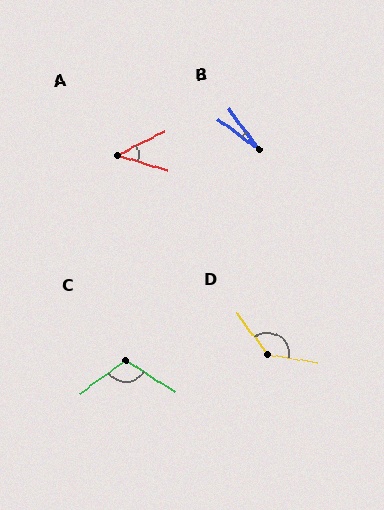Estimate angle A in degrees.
Approximately 43 degrees.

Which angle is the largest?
D, at approximately 136 degrees.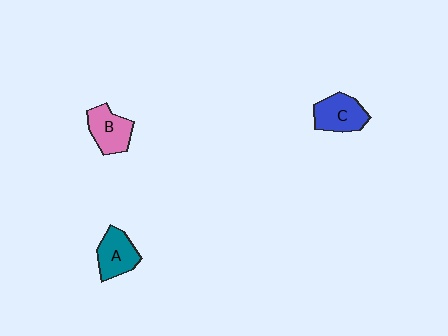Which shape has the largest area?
Shape C (blue).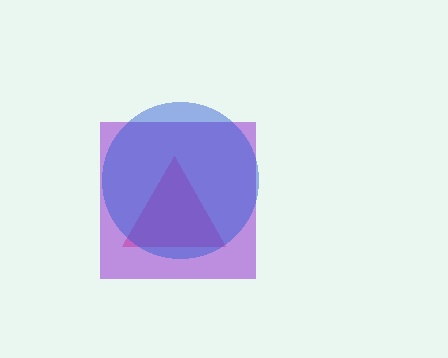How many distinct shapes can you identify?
There are 3 distinct shapes: a purple square, a magenta triangle, a blue circle.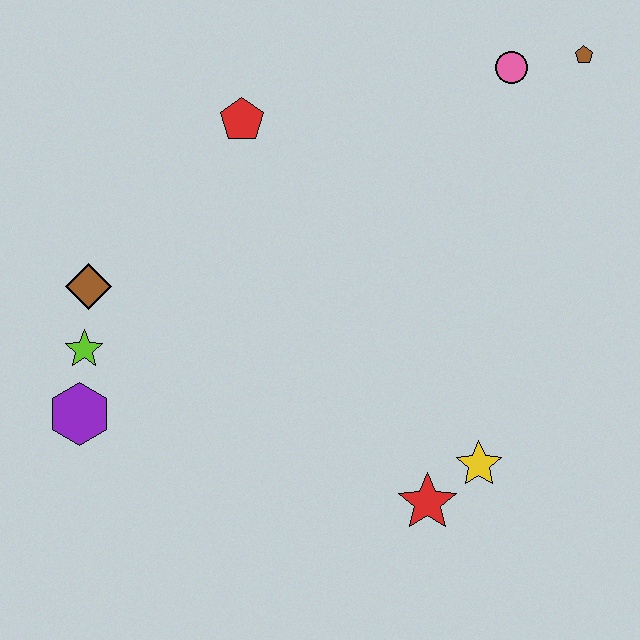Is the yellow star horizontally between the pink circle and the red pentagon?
Yes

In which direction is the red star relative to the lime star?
The red star is to the right of the lime star.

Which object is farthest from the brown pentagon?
The purple hexagon is farthest from the brown pentagon.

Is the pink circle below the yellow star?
No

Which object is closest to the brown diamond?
The lime star is closest to the brown diamond.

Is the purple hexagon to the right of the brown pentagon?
No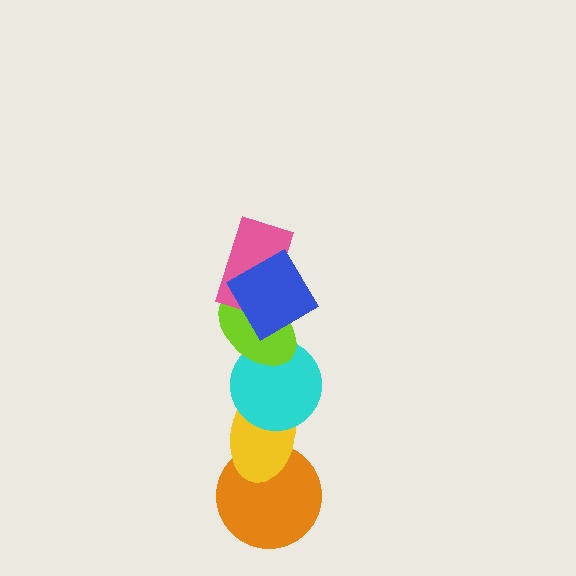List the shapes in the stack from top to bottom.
From top to bottom: the blue diamond, the pink rectangle, the lime ellipse, the cyan circle, the yellow ellipse, the orange circle.